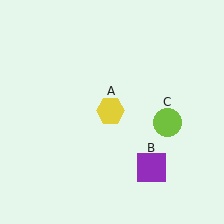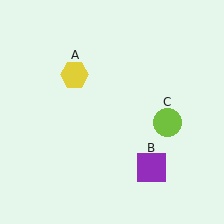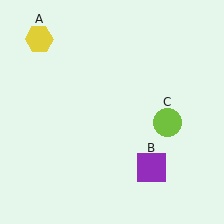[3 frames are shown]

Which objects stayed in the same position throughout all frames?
Purple square (object B) and lime circle (object C) remained stationary.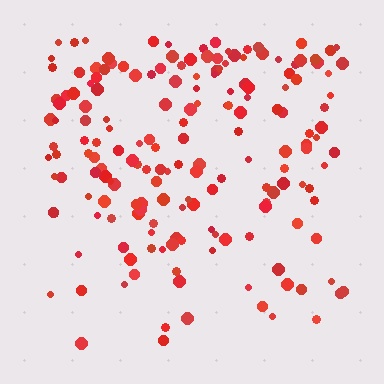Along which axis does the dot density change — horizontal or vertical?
Vertical.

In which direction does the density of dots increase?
From bottom to top, with the top side densest.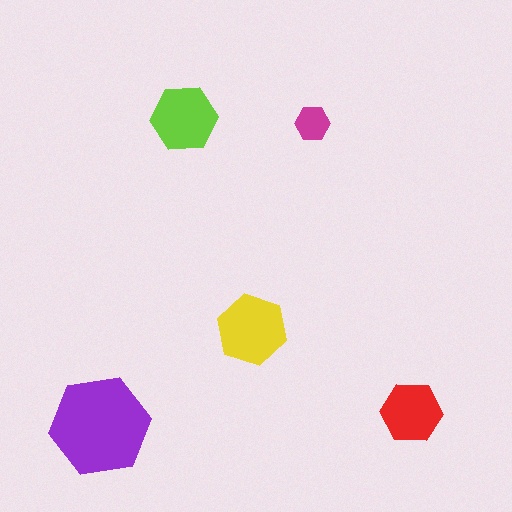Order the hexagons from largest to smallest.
the purple one, the yellow one, the lime one, the red one, the magenta one.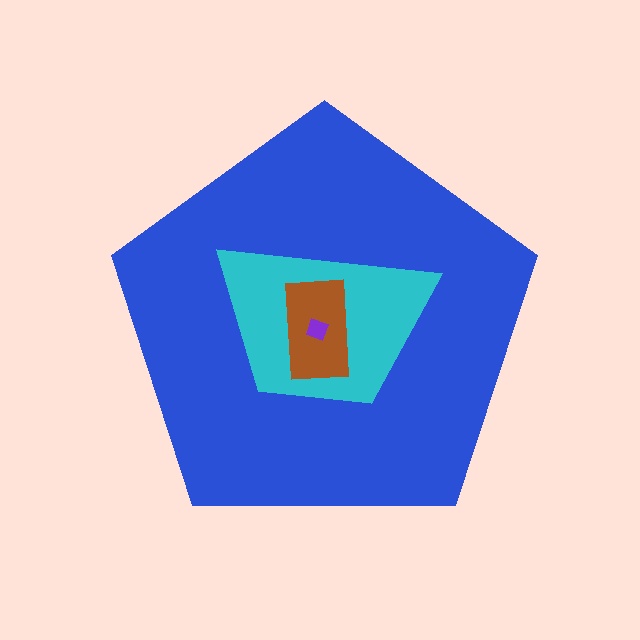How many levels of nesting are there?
4.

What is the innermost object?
The purple diamond.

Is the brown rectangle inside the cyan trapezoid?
Yes.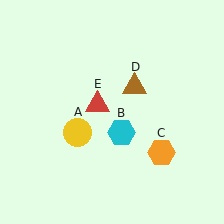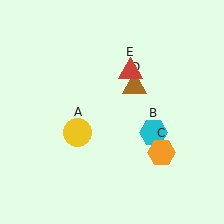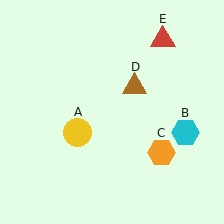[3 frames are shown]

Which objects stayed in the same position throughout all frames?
Yellow circle (object A) and orange hexagon (object C) and brown triangle (object D) remained stationary.